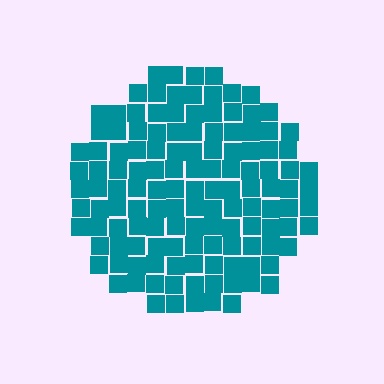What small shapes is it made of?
It is made of small squares.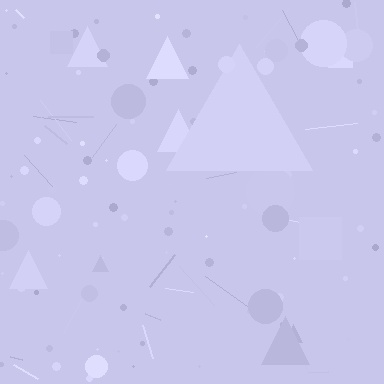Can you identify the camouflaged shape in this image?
The camouflaged shape is a triangle.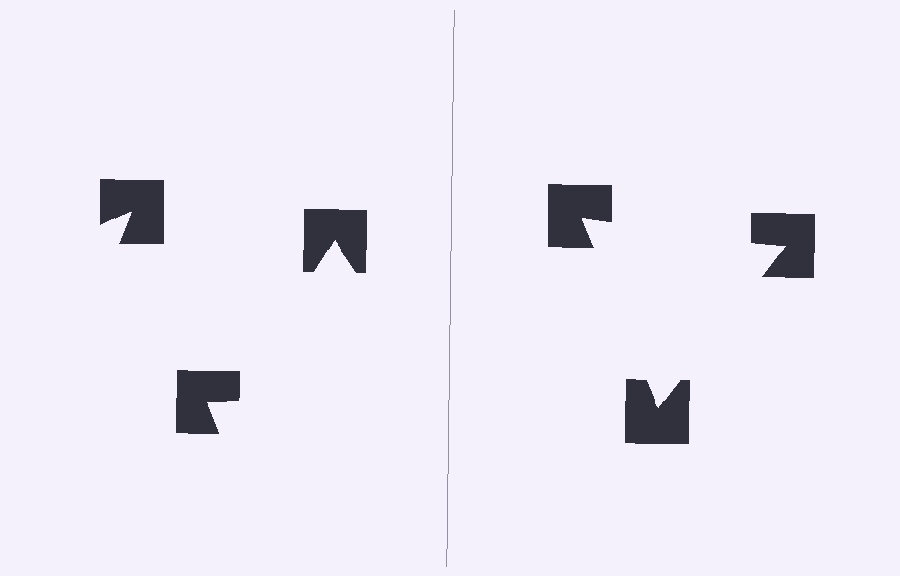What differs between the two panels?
The notched squares are positioned identically on both sides; only the wedge orientations differ. On the right they align to a triangle; on the left they are misaligned.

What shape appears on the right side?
An illusory triangle.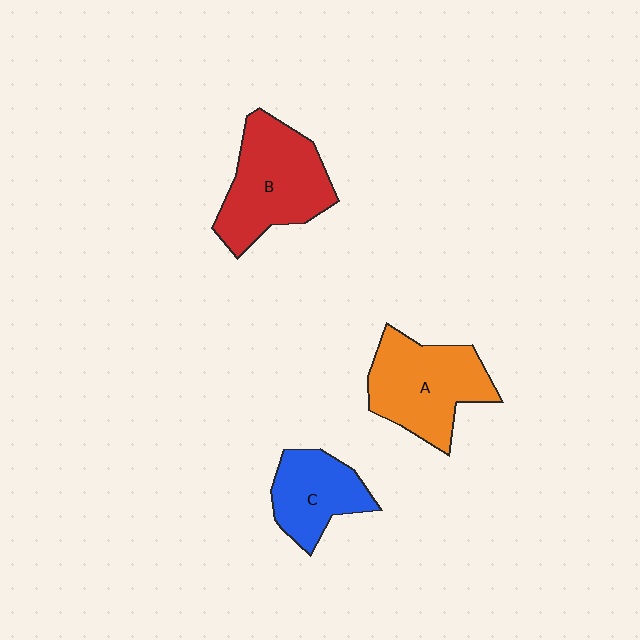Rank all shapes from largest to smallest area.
From largest to smallest: B (red), A (orange), C (blue).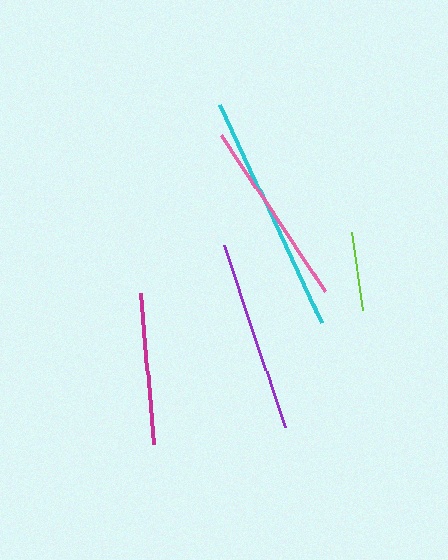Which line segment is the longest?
The cyan line is the longest at approximately 242 pixels.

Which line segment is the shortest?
The lime line is the shortest at approximately 79 pixels.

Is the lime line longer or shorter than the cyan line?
The cyan line is longer than the lime line.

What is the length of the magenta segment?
The magenta segment is approximately 151 pixels long.